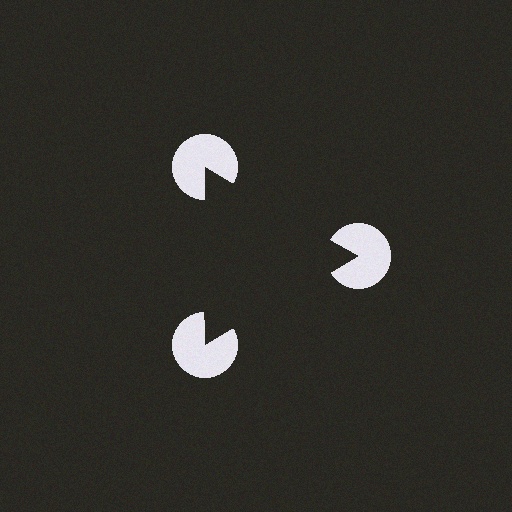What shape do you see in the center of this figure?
An illusory triangle — its edges are inferred from the aligned wedge cuts in the pac-man discs, not physically drawn.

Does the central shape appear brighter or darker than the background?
It typically appears slightly darker than the background, even though no actual brightness change is drawn.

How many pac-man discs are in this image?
There are 3 — one at each vertex of the illusory triangle.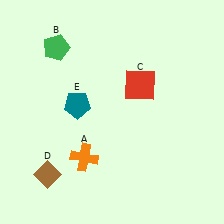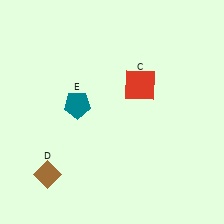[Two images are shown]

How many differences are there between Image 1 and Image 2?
There are 2 differences between the two images.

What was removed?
The green pentagon (B), the orange cross (A) were removed in Image 2.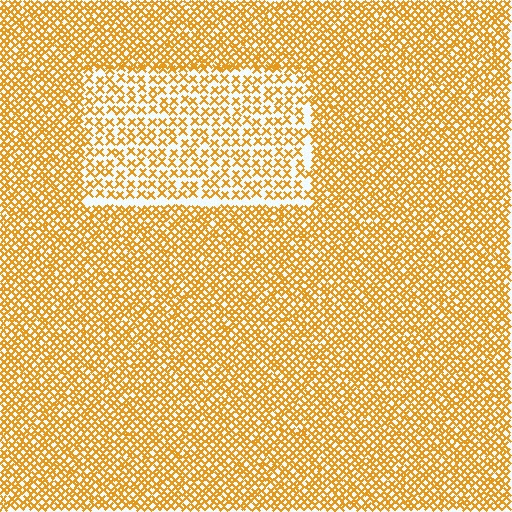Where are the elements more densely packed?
The elements are more densely packed outside the rectangle boundary.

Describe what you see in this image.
The image contains small orange elements arranged at two different densities. A rectangle-shaped region is visible where the elements are less densely packed than the surrounding area.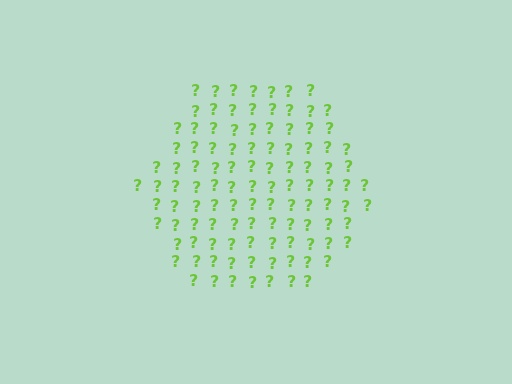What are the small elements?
The small elements are question marks.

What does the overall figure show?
The overall figure shows a hexagon.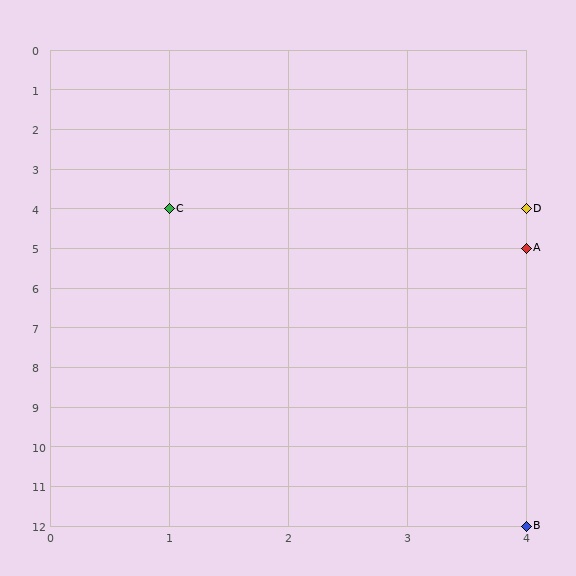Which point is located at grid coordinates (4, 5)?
Point A is at (4, 5).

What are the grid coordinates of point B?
Point B is at grid coordinates (4, 12).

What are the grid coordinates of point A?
Point A is at grid coordinates (4, 5).